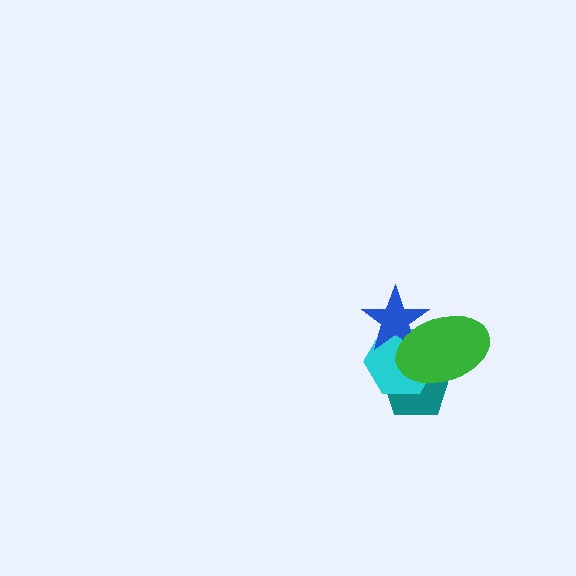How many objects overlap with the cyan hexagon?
3 objects overlap with the cyan hexagon.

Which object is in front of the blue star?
The green ellipse is in front of the blue star.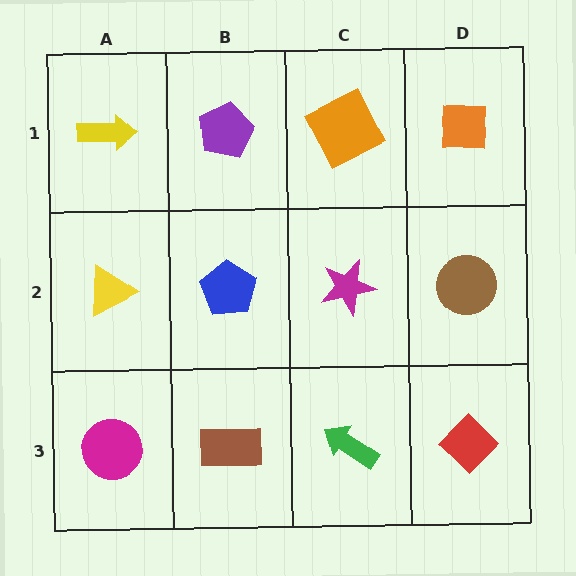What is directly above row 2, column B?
A purple pentagon.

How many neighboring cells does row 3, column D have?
2.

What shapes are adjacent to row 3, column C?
A magenta star (row 2, column C), a brown rectangle (row 3, column B), a red diamond (row 3, column D).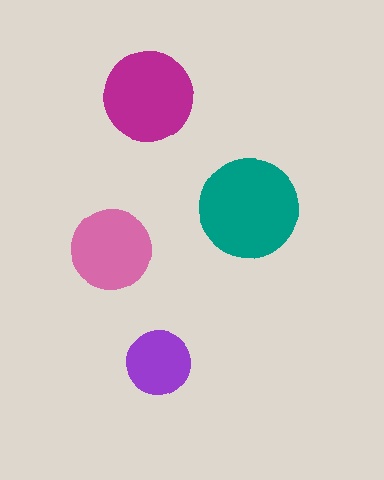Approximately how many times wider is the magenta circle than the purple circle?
About 1.5 times wider.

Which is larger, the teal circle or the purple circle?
The teal one.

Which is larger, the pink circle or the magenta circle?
The magenta one.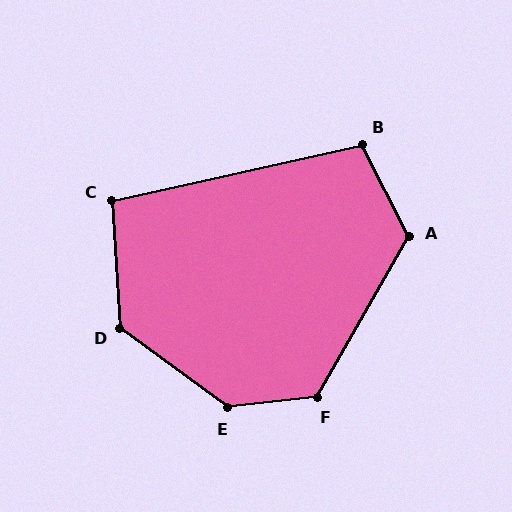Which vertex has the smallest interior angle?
C, at approximately 99 degrees.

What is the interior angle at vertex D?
Approximately 130 degrees (obtuse).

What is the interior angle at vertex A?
Approximately 124 degrees (obtuse).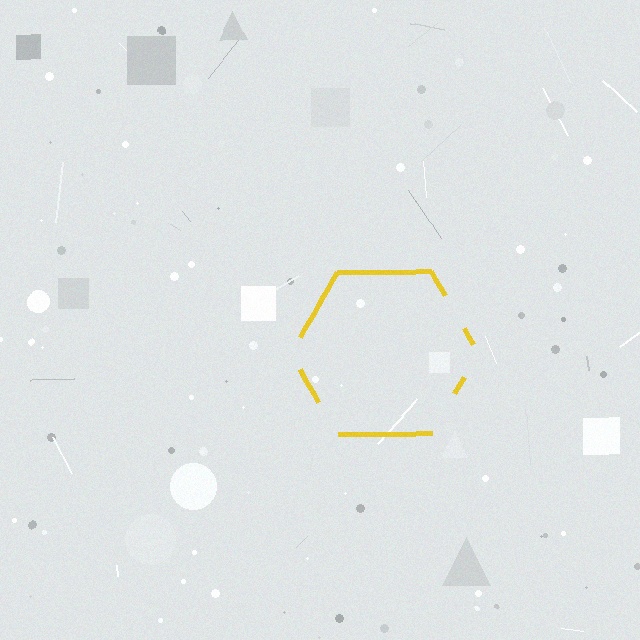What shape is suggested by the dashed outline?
The dashed outline suggests a hexagon.